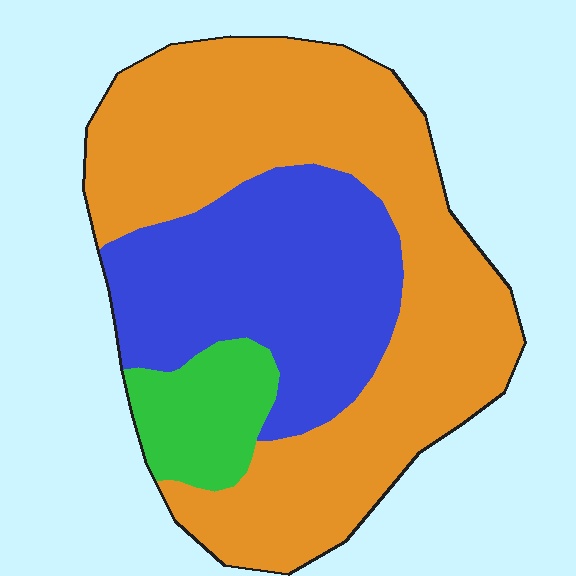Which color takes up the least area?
Green, at roughly 10%.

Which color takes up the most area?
Orange, at roughly 60%.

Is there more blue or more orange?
Orange.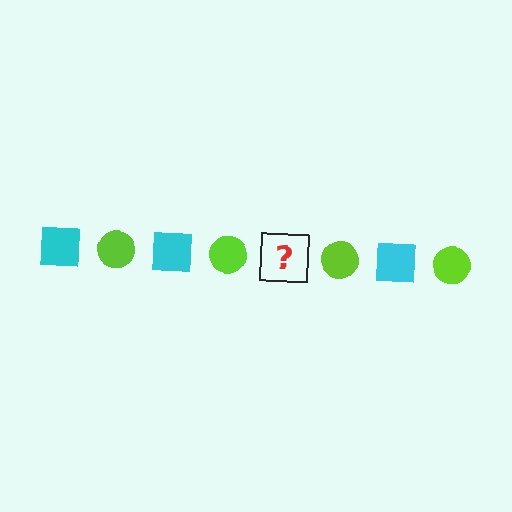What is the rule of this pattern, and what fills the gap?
The rule is that the pattern alternates between cyan square and lime circle. The gap should be filled with a cyan square.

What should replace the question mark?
The question mark should be replaced with a cyan square.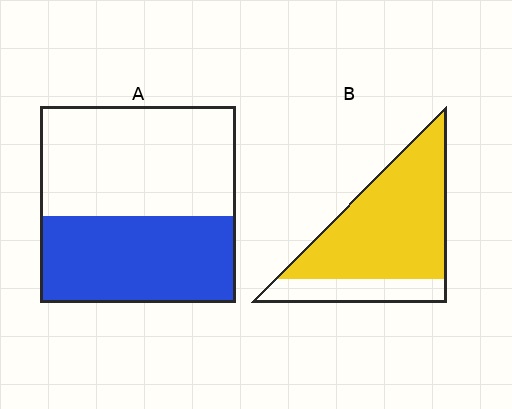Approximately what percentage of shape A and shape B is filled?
A is approximately 45% and B is approximately 75%.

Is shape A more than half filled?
No.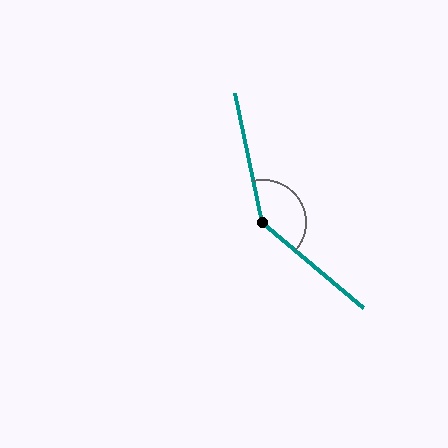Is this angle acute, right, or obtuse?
It is obtuse.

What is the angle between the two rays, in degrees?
Approximately 142 degrees.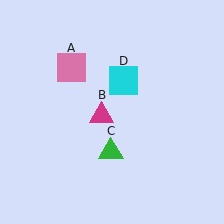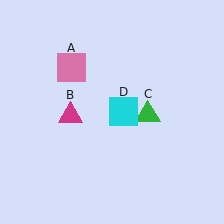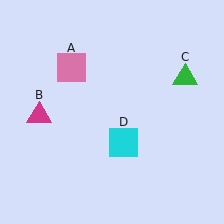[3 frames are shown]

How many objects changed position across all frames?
3 objects changed position: magenta triangle (object B), green triangle (object C), cyan square (object D).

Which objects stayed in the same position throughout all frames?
Pink square (object A) remained stationary.